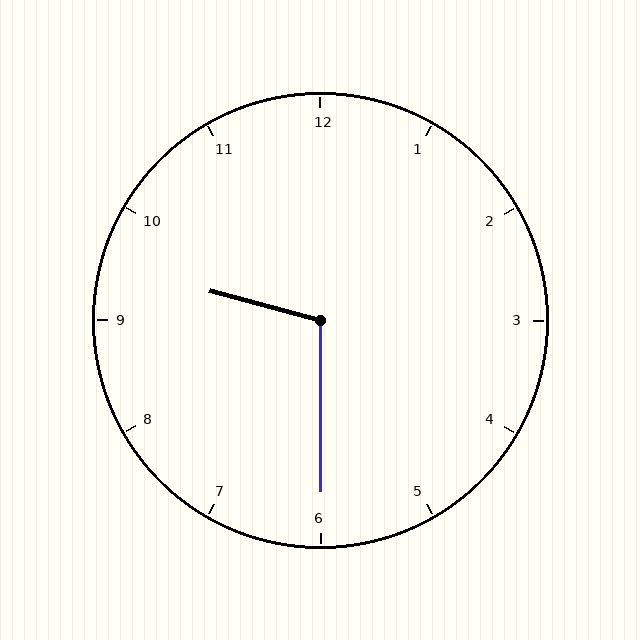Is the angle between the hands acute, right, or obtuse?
It is obtuse.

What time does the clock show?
9:30.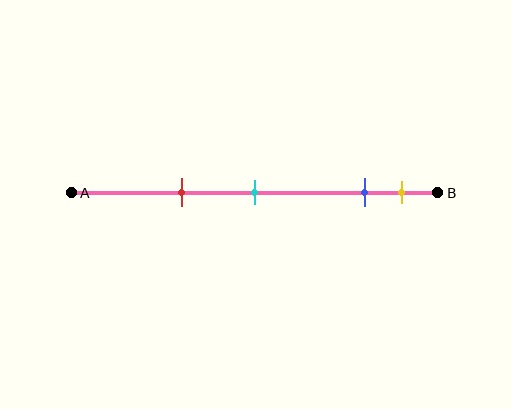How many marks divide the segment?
There are 4 marks dividing the segment.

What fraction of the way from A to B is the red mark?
The red mark is approximately 30% (0.3) of the way from A to B.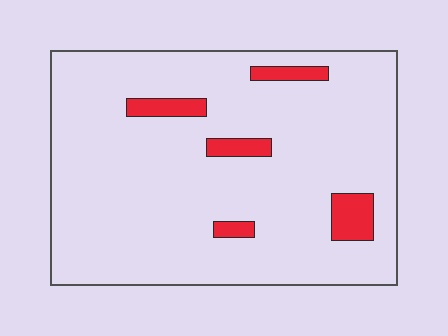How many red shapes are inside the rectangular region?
5.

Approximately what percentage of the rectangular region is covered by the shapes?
Approximately 10%.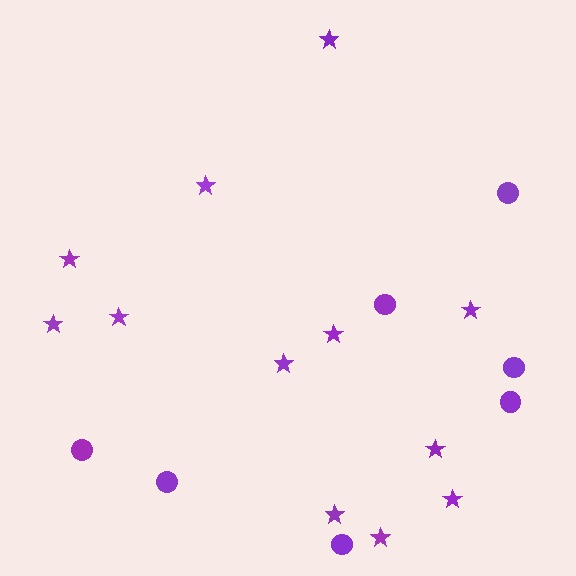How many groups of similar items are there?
There are 2 groups: one group of circles (7) and one group of stars (12).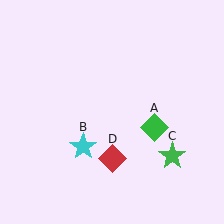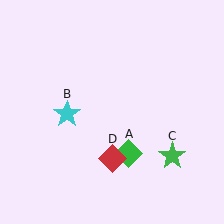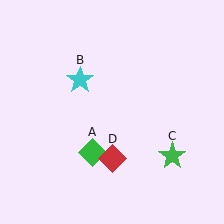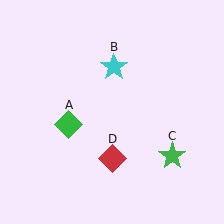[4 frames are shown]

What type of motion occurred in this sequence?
The green diamond (object A), cyan star (object B) rotated clockwise around the center of the scene.